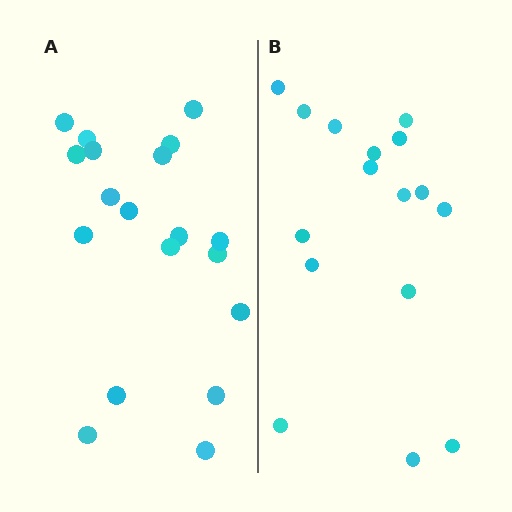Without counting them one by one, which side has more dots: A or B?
Region A (the left region) has more dots.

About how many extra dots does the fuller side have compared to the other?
Region A has just a few more — roughly 2 or 3 more dots than region B.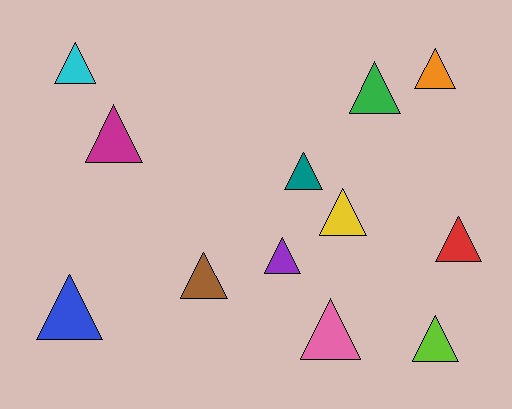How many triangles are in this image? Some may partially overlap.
There are 12 triangles.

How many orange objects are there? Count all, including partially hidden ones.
There is 1 orange object.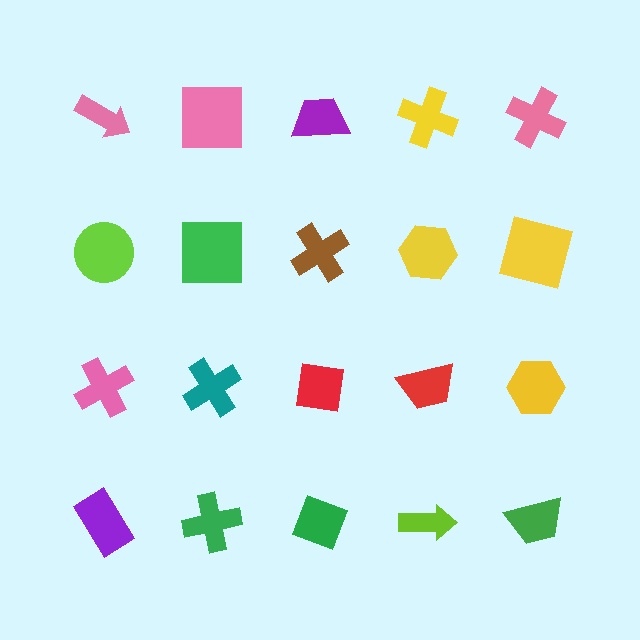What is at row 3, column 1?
A pink cross.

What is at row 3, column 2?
A teal cross.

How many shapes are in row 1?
5 shapes.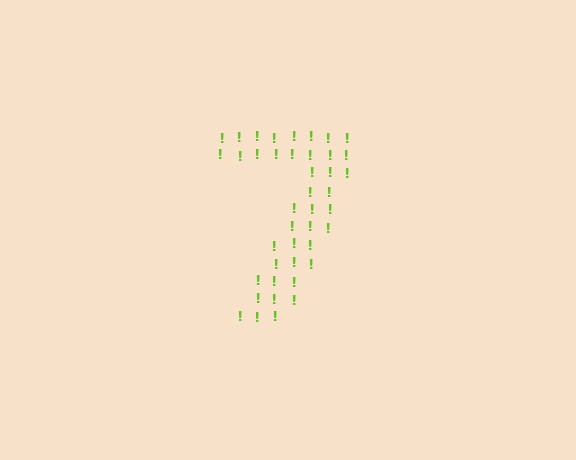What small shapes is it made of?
It is made of small exclamation marks.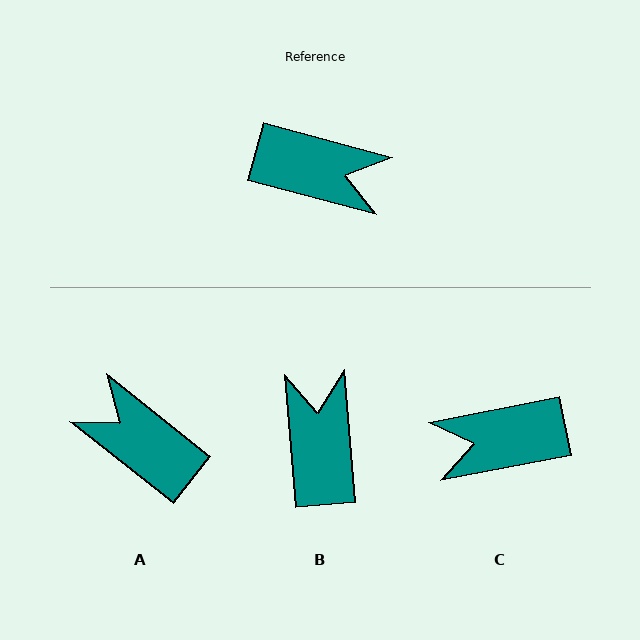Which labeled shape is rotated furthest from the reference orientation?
A, about 157 degrees away.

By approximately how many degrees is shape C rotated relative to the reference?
Approximately 154 degrees clockwise.